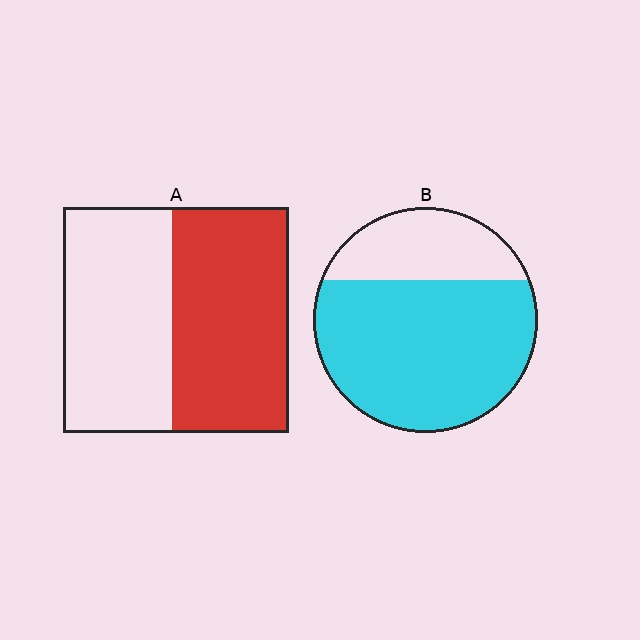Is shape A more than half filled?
Roughly half.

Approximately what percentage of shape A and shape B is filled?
A is approximately 50% and B is approximately 70%.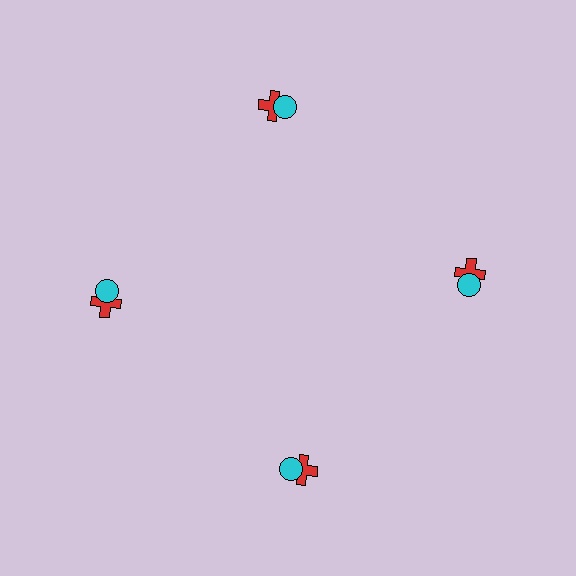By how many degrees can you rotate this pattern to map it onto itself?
The pattern maps onto itself every 90 degrees of rotation.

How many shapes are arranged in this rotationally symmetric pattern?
There are 8 shapes, arranged in 4 groups of 2.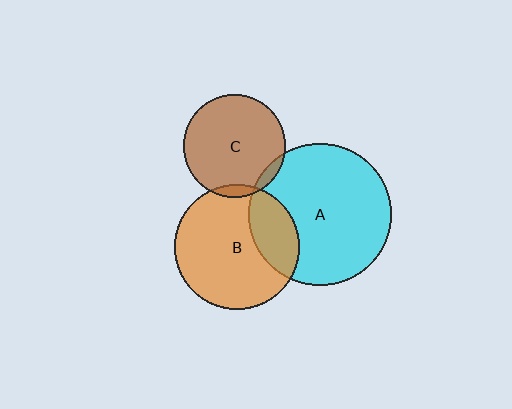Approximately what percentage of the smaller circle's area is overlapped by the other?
Approximately 25%.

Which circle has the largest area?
Circle A (cyan).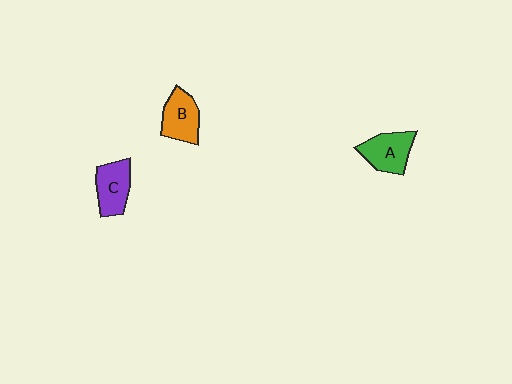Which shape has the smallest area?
Shape C (purple).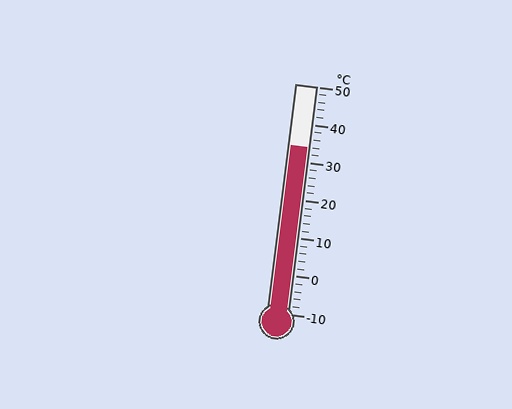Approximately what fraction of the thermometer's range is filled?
The thermometer is filled to approximately 75% of its range.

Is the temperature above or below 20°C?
The temperature is above 20°C.